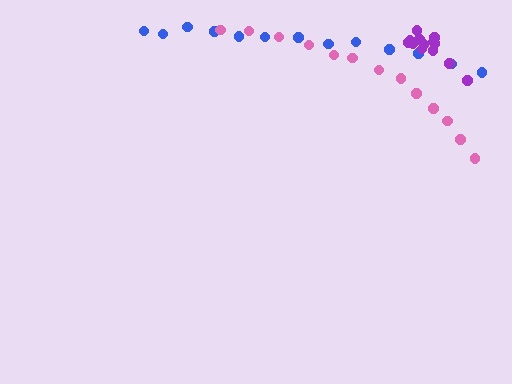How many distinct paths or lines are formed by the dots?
There are 3 distinct paths.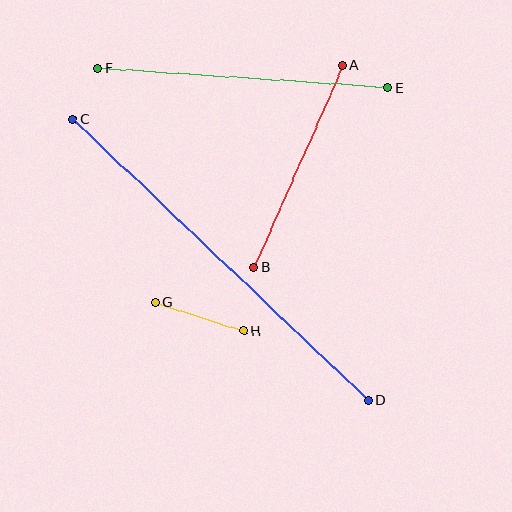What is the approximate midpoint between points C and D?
The midpoint is at approximately (221, 260) pixels.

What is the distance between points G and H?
The distance is approximately 93 pixels.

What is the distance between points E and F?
The distance is approximately 290 pixels.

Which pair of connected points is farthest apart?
Points C and D are farthest apart.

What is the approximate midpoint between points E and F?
The midpoint is at approximately (243, 78) pixels.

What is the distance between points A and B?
The distance is approximately 221 pixels.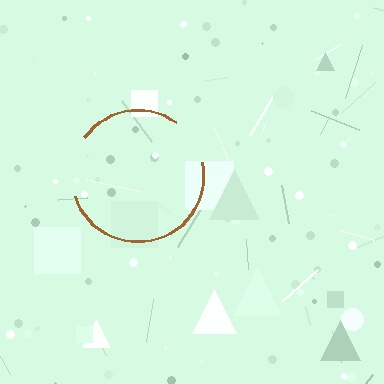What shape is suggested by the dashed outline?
The dashed outline suggests a circle.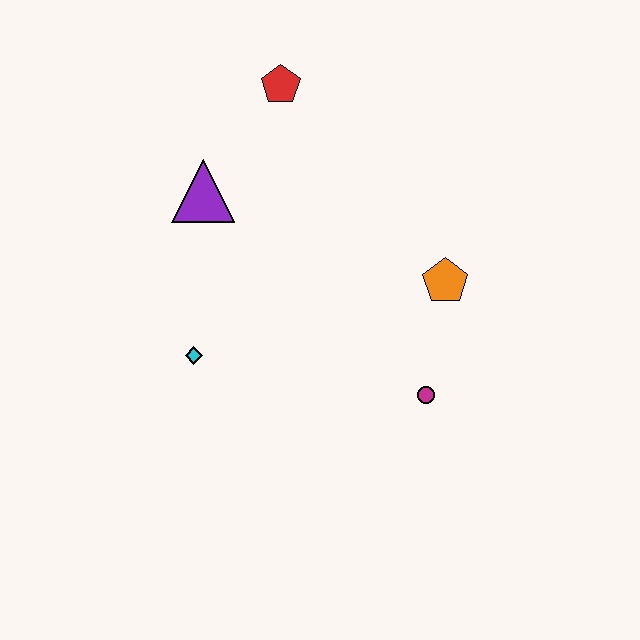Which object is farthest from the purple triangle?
The magenta circle is farthest from the purple triangle.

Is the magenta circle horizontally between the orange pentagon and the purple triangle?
Yes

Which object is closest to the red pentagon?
The purple triangle is closest to the red pentagon.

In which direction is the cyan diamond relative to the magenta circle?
The cyan diamond is to the left of the magenta circle.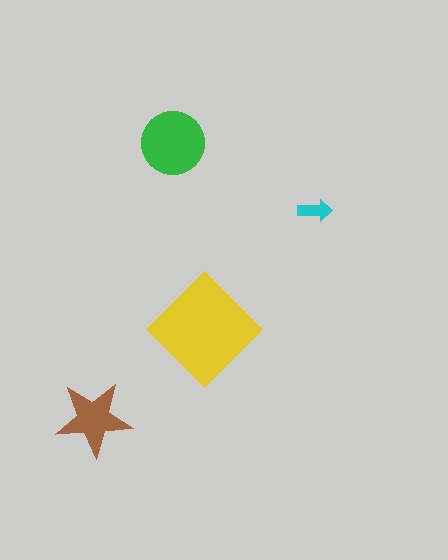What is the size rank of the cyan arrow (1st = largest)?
4th.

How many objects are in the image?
There are 4 objects in the image.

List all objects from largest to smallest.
The yellow diamond, the green circle, the brown star, the cyan arrow.